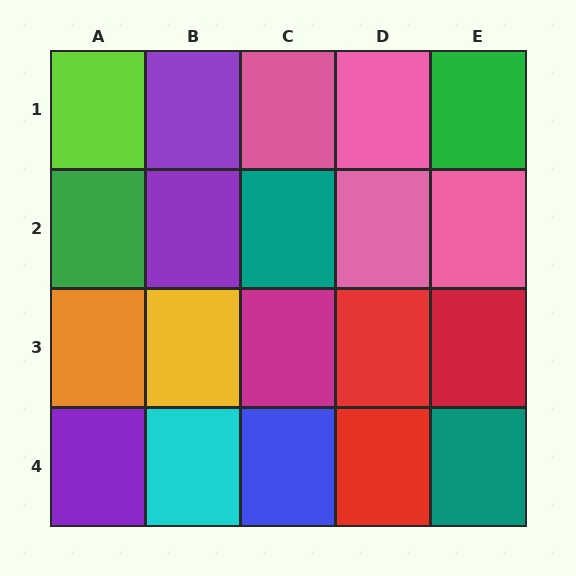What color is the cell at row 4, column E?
Teal.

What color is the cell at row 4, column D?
Red.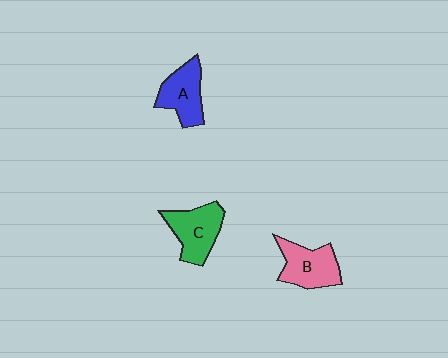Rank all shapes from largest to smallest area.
From largest to smallest: C (green), B (pink), A (blue).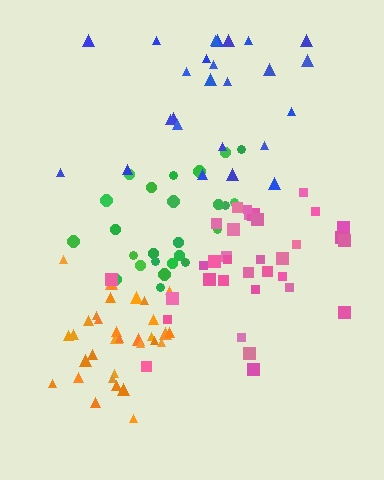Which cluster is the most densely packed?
Orange.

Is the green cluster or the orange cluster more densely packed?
Orange.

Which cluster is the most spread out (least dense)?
Blue.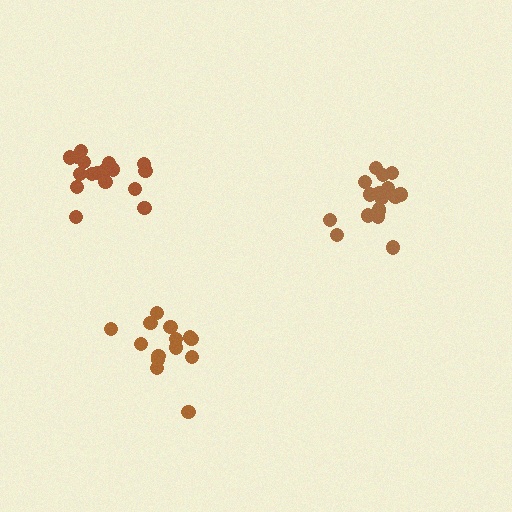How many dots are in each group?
Group 1: 17 dots, Group 2: 14 dots, Group 3: 17 dots (48 total).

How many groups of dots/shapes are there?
There are 3 groups.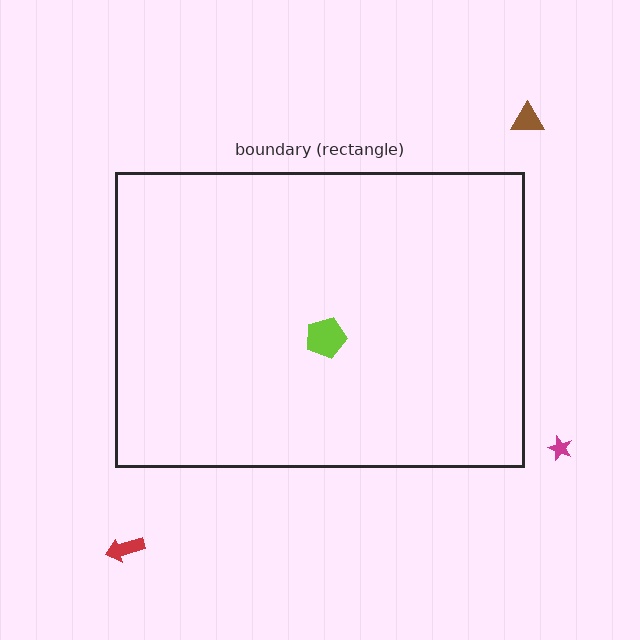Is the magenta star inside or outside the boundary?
Outside.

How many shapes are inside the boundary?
1 inside, 3 outside.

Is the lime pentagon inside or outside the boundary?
Inside.